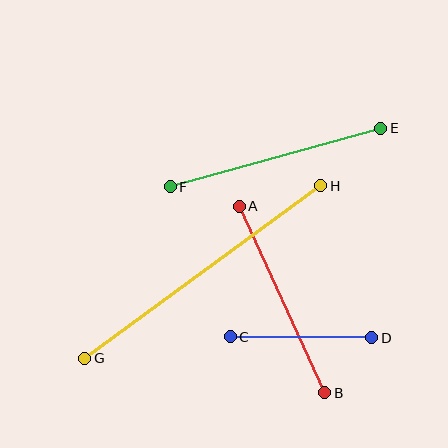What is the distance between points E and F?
The distance is approximately 218 pixels.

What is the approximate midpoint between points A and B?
The midpoint is at approximately (282, 299) pixels.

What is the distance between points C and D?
The distance is approximately 142 pixels.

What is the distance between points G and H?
The distance is approximately 292 pixels.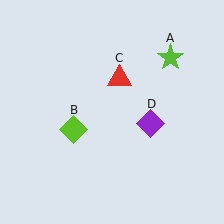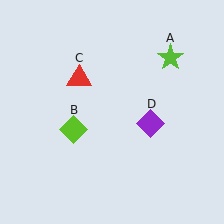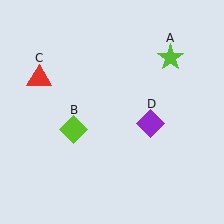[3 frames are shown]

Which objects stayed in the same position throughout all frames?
Lime star (object A) and lime diamond (object B) and purple diamond (object D) remained stationary.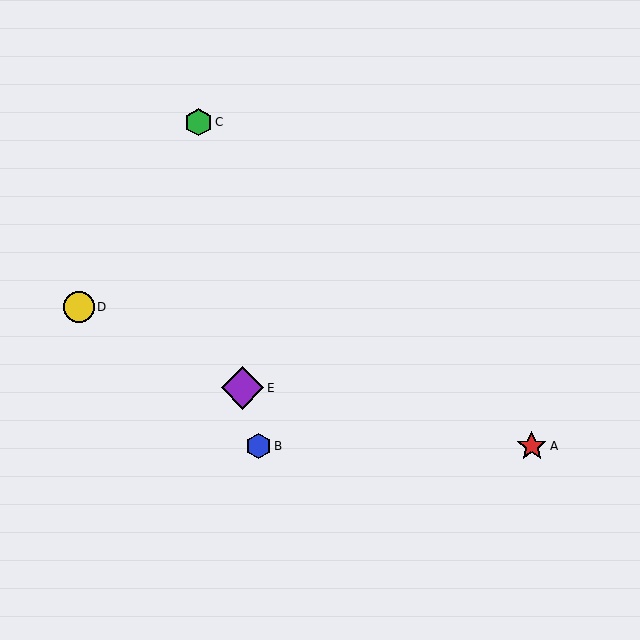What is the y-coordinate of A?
Object A is at y≈446.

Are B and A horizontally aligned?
Yes, both are at y≈446.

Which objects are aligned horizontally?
Objects A, B are aligned horizontally.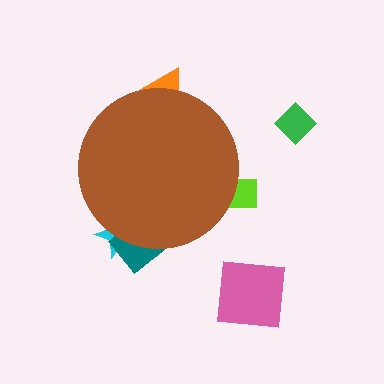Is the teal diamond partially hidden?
Yes, the teal diamond is partially hidden behind the brown circle.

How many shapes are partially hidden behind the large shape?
4 shapes are partially hidden.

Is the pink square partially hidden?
No, the pink square is fully visible.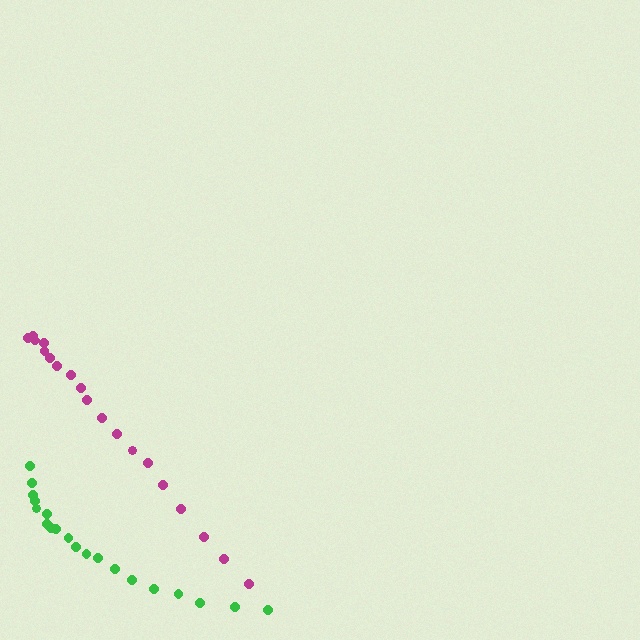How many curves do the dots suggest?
There are 2 distinct paths.